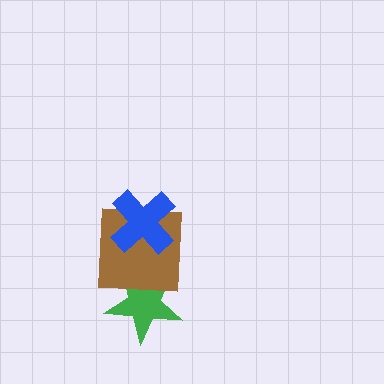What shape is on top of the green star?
The brown square is on top of the green star.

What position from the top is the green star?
The green star is 3rd from the top.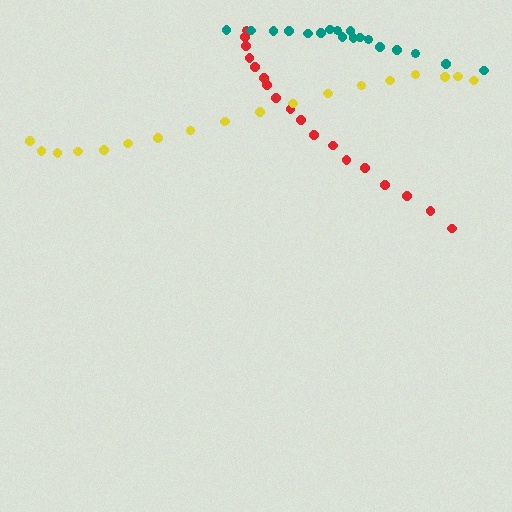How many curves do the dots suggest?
There are 3 distinct paths.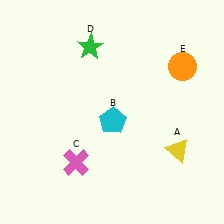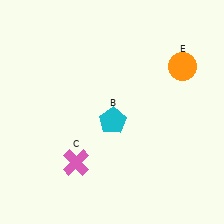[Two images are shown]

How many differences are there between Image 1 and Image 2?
There are 2 differences between the two images.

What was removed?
The yellow triangle (A), the green star (D) were removed in Image 2.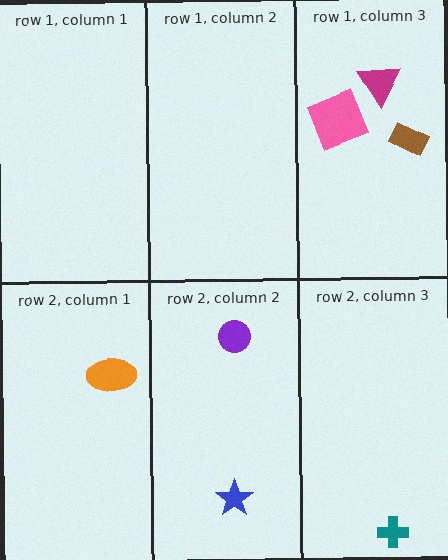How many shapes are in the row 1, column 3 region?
3.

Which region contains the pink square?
The row 1, column 3 region.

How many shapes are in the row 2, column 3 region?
1.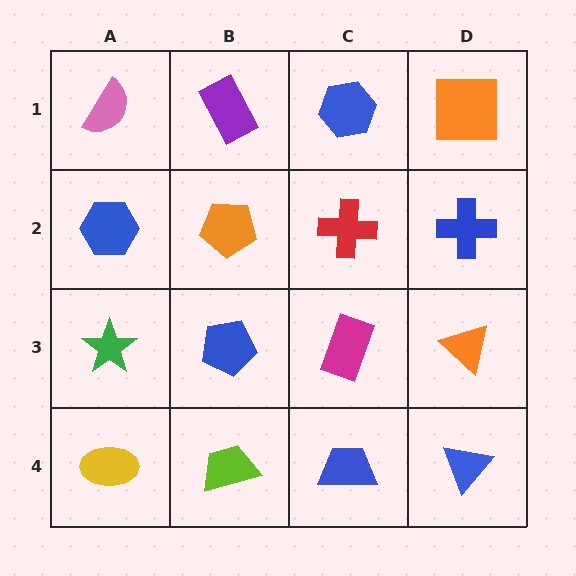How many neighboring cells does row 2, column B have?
4.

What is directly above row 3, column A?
A blue hexagon.